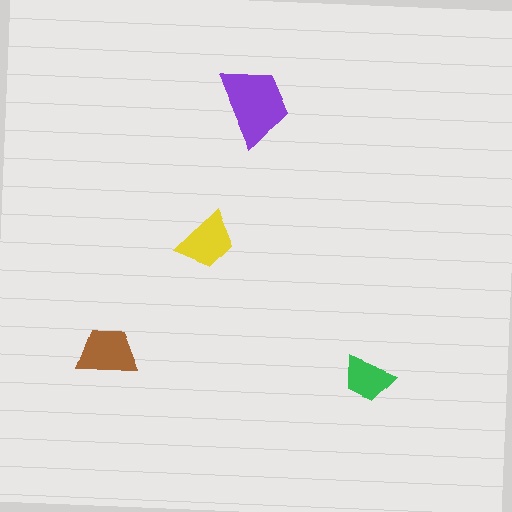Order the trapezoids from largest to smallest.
the purple one, the brown one, the yellow one, the green one.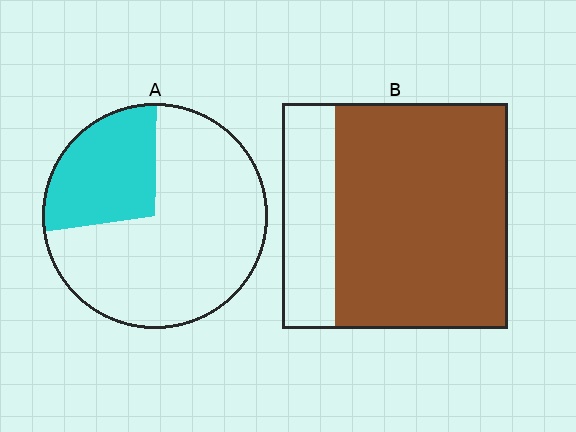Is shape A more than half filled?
No.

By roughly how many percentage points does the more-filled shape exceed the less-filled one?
By roughly 50 percentage points (B over A).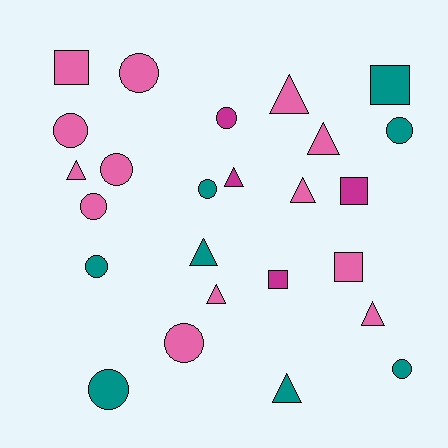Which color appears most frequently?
Pink, with 13 objects.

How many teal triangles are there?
There are 2 teal triangles.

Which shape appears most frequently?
Circle, with 11 objects.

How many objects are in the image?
There are 25 objects.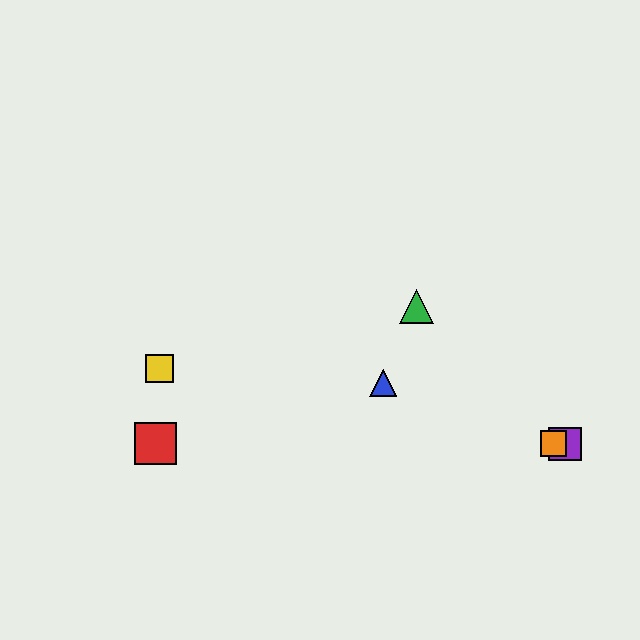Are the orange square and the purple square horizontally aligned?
Yes, both are at y≈444.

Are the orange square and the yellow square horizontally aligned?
No, the orange square is at y≈444 and the yellow square is at y≈369.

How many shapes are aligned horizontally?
3 shapes (the red square, the purple square, the orange square) are aligned horizontally.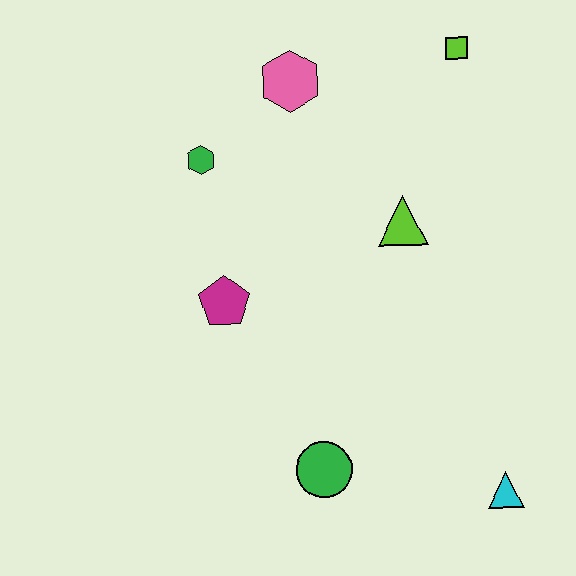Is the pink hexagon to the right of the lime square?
No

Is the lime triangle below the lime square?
Yes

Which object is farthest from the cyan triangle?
The pink hexagon is farthest from the cyan triangle.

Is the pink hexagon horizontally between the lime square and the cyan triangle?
No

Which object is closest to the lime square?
The pink hexagon is closest to the lime square.